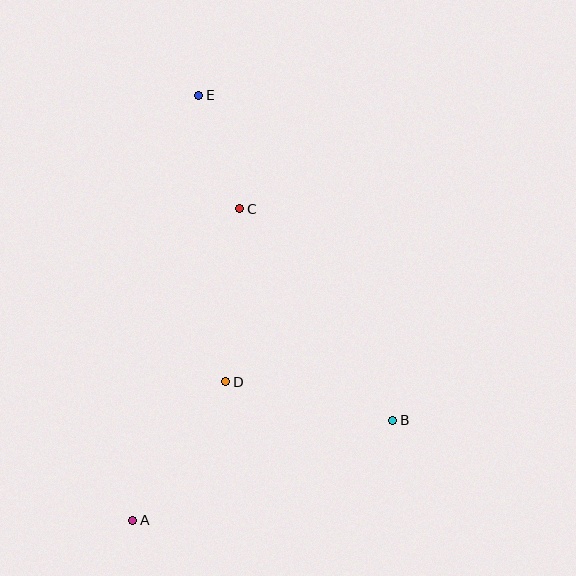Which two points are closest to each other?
Points C and E are closest to each other.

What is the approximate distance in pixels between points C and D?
The distance between C and D is approximately 173 pixels.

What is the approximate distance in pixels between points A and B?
The distance between A and B is approximately 279 pixels.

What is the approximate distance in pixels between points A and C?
The distance between A and C is approximately 329 pixels.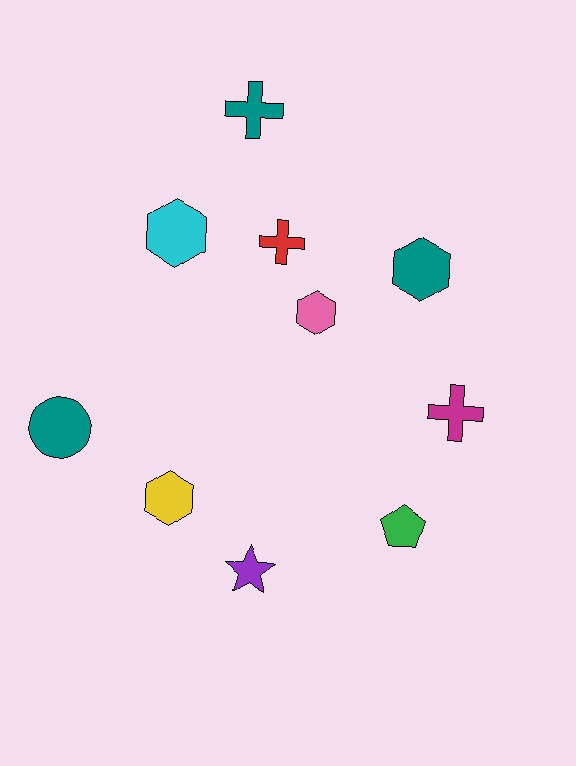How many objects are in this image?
There are 10 objects.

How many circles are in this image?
There is 1 circle.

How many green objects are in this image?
There is 1 green object.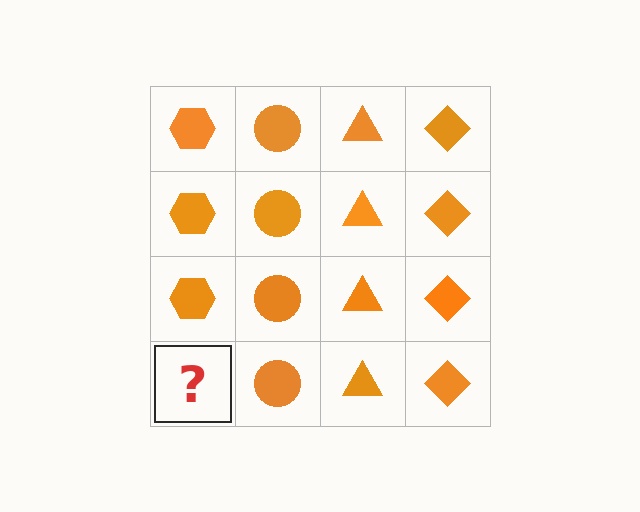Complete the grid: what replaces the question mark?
The question mark should be replaced with an orange hexagon.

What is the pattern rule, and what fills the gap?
The rule is that each column has a consistent shape. The gap should be filled with an orange hexagon.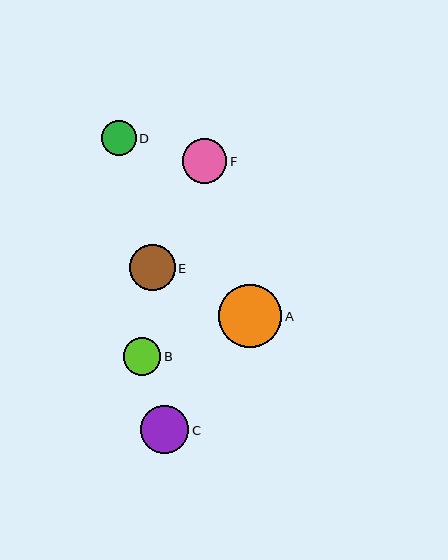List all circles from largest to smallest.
From largest to smallest: A, C, E, F, B, D.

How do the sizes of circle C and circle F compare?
Circle C and circle F are approximately the same size.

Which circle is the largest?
Circle A is the largest with a size of approximately 63 pixels.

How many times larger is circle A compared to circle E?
Circle A is approximately 1.4 times the size of circle E.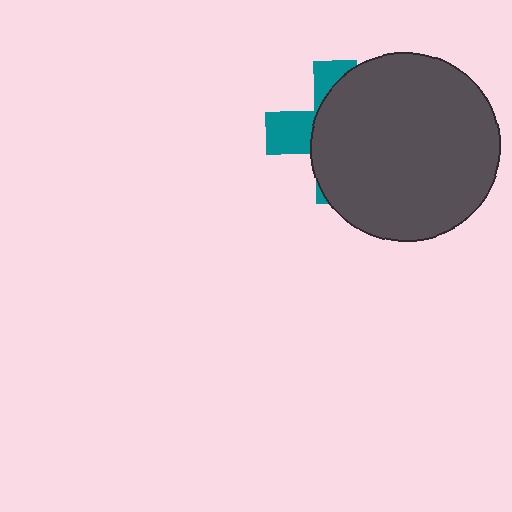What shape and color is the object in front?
The object in front is a dark gray circle.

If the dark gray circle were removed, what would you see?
You would see the complete teal cross.